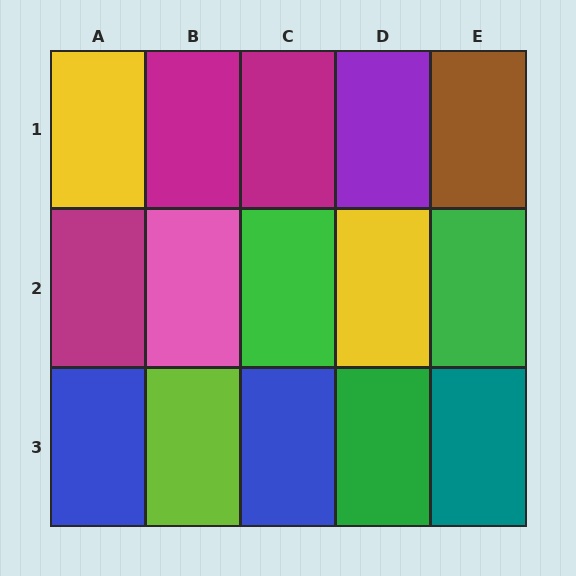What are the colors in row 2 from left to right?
Magenta, pink, green, yellow, green.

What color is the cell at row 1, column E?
Brown.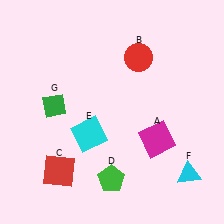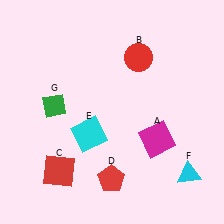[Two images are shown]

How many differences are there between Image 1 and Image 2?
There is 1 difference between the two images.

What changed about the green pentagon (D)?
In Image 1, D is green. In Image 2, it changed to red.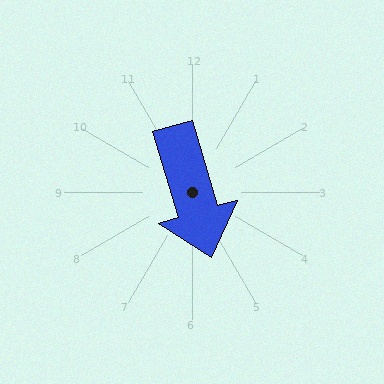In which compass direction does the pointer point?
South.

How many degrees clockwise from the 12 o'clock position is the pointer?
Approximately 163 degrees.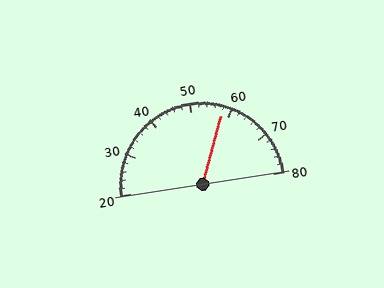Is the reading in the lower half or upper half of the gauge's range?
The reading is in the upper half of the range (20 to 80).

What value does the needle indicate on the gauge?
The needle indicates approximately 58.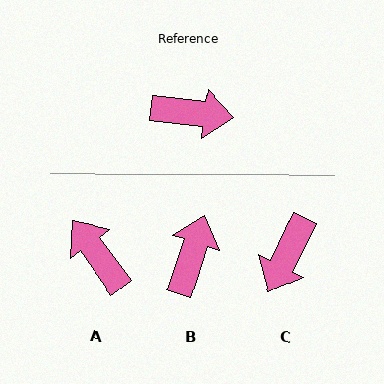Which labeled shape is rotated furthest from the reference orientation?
A, about 133 degrees away.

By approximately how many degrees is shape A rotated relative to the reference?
Approximately 133 degrees counter-clockwise.